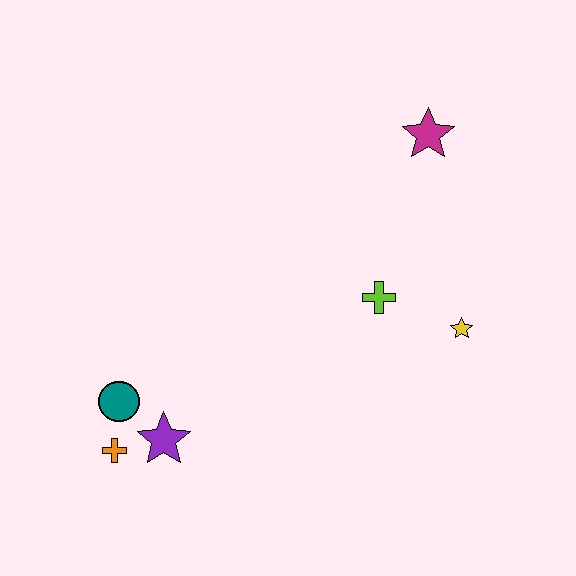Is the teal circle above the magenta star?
No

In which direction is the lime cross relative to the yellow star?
The lime cross is to the left of the yellow star.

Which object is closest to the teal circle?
The orange cross is closest to the teal circle.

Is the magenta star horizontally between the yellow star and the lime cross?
Yes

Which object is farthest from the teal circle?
The magenta star is farthest from the teal circle.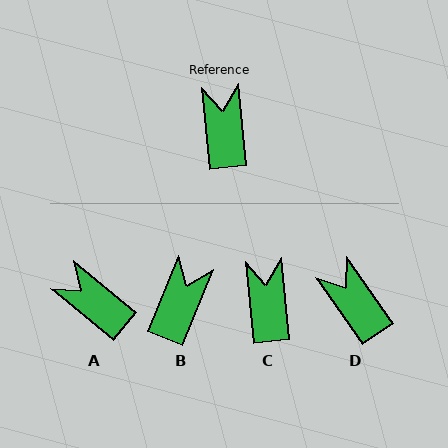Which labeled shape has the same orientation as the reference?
C.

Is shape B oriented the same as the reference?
No, it is off by about 28 degrees.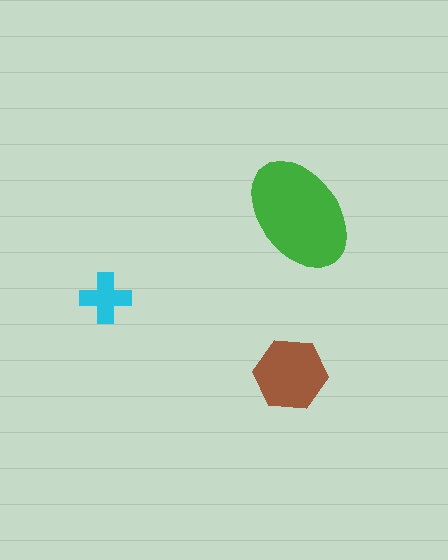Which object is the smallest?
The cyan cross.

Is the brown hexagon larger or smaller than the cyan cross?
Larger.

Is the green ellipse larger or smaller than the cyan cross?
Larger.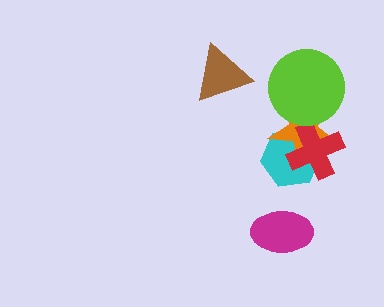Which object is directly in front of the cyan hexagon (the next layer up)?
The orange star is directly in front of the cyan hexagon.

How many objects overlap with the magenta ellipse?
0 objects overlap with the magenta ellipse.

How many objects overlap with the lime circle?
1 object overlaps with the lime circle.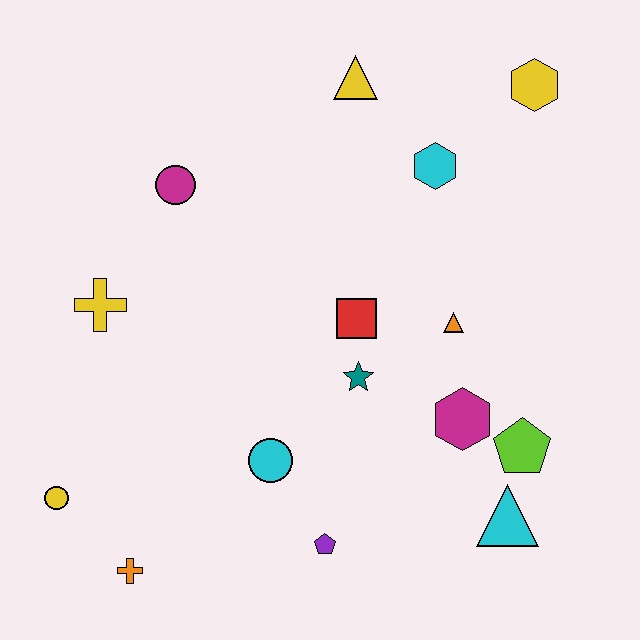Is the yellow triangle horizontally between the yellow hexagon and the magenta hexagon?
No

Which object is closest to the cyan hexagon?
The yellow triangle is closest to the cyan hexagon.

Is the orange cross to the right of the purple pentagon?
No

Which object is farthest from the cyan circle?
The yellow hexagon is farthest from the cyan circle.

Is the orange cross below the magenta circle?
Yes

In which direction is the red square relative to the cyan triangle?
The red square is above the cyan triangle.